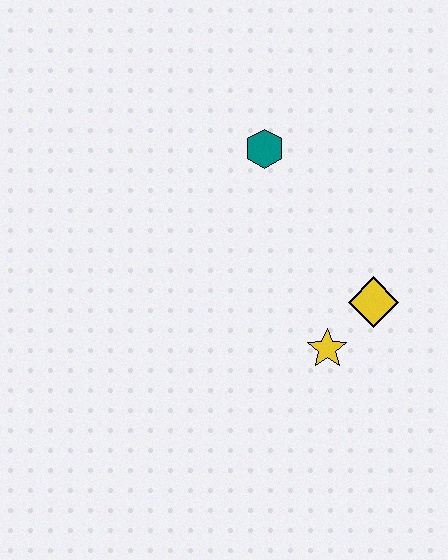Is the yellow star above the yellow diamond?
No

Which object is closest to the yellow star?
The yellow diamond is closest to the yellow star.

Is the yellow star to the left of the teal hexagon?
No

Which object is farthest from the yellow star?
The teal hexagon is farthest from the yellow star.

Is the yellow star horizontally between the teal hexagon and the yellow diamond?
Yes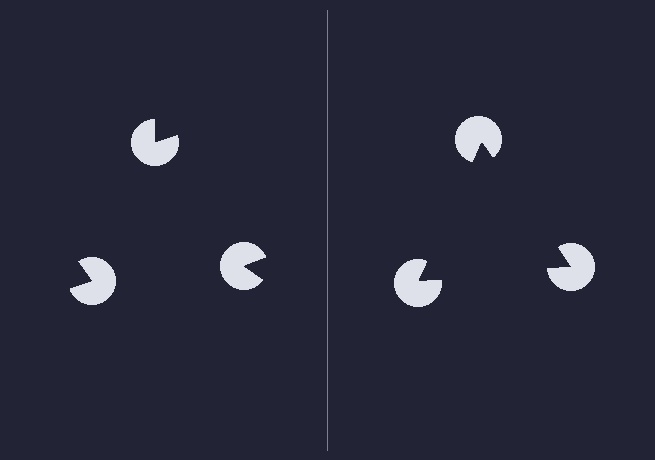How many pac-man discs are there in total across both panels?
6 — 3 on each side.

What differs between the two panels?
The pac-man discs are positioned identically on both sides; only the wedge orientations differ. On the right they align to a triangle; on the left they are misaligned.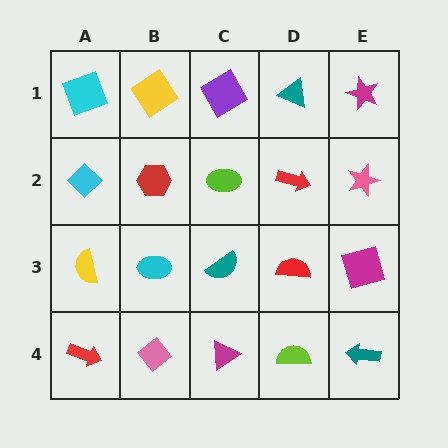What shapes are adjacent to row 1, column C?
A lime ellipse (row 2, column C), a yellow diamond (row 1, column B), a teal triangle (row 1, column D).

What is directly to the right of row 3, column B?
A teal semicircle.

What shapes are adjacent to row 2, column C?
A purple square (row 1, column C), a teal semicircle (row 3, column C), a red hexagon (row 2, column B), a red arrow (row 2, column D).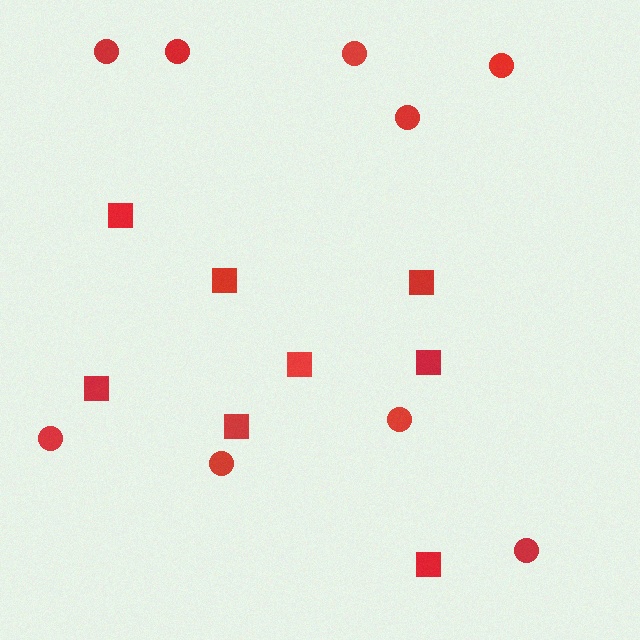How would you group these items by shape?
There are 2 groups: one group of circles (9) and one group of squares (8).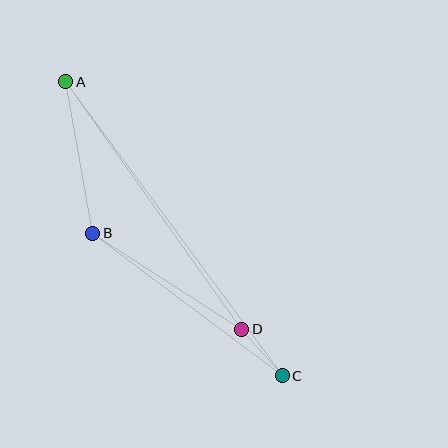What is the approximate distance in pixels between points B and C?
The distance between B and C is approximately 237 pixels.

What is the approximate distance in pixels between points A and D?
The distance between A and D is approximately 304 pixels.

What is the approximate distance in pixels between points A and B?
The distance between A and B is approximately 154 pixels.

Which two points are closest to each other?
Points C and D are closest to each other.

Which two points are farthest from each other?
Points A and C are farthest from each other.